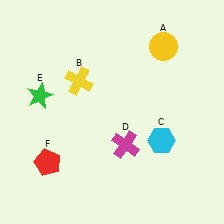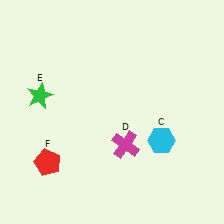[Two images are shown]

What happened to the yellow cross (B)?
The yellow cross (B) was removed in Image 2. It was in the top-left area of Image 1.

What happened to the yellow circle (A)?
The yellow circle (A) was removed in Image 2. It was in the top-right area of Image 1.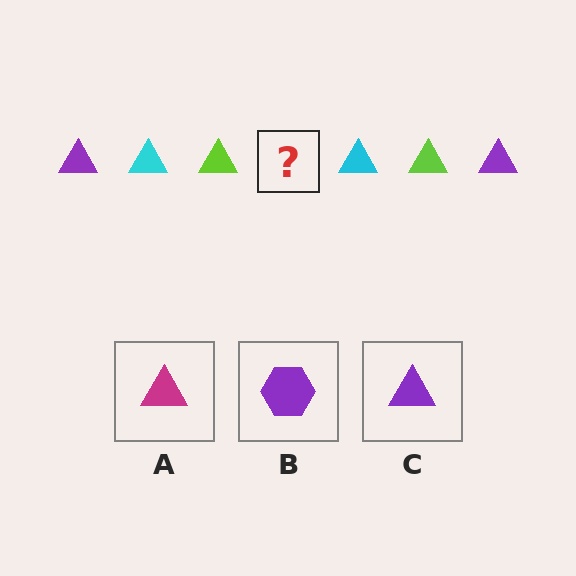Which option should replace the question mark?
Option C.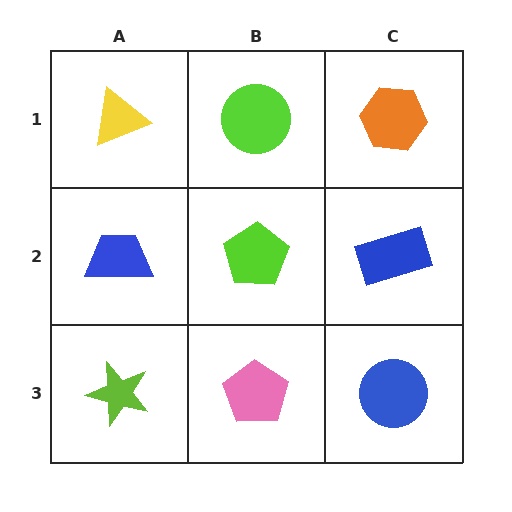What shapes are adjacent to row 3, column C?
A blue rectangle (row 2, column C), a pink pentagon (row 3, column B).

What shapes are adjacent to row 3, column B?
A lime pentagon (row 2, column B), a lime star (row 3, column A), a blue circle (row 3, column C).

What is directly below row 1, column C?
A blue rectangle.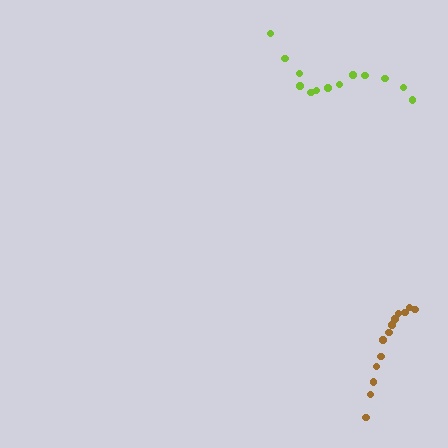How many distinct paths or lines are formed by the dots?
There are 2 distinct paths.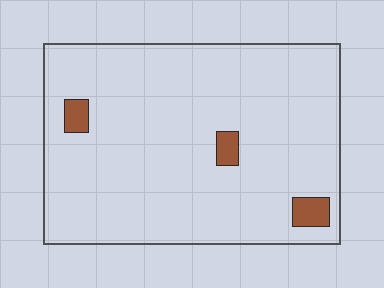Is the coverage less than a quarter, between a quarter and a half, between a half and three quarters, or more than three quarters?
Less than a quarter.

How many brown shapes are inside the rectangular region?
3.